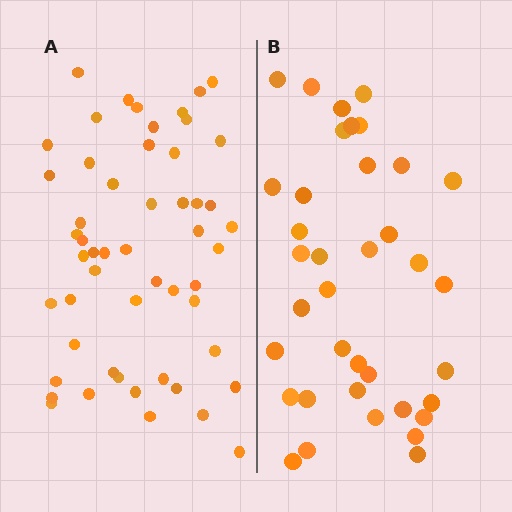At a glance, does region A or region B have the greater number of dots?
Region A (the left region) has more dots.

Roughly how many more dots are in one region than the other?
Region A has approximately 15 more dots than region B.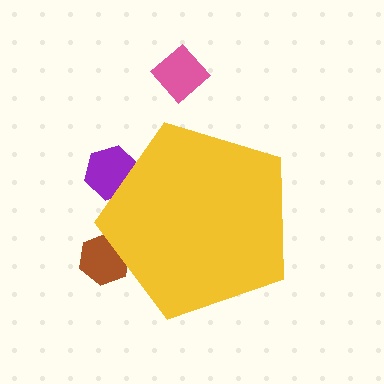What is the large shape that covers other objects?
A yellow pentagon.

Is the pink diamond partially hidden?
No, the pink diamond is fully visible.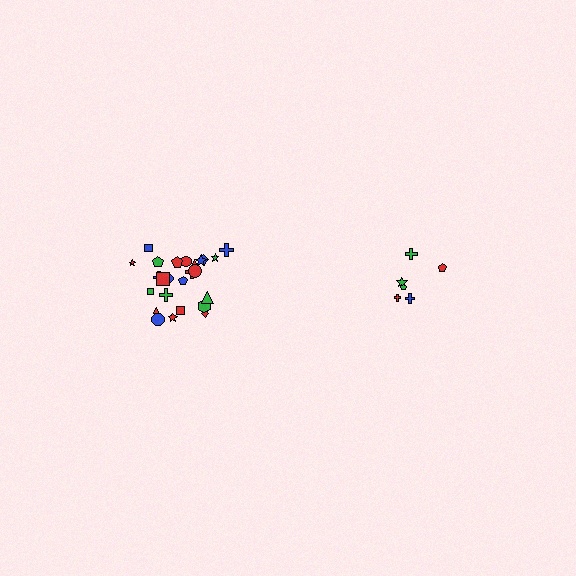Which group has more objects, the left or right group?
The left group.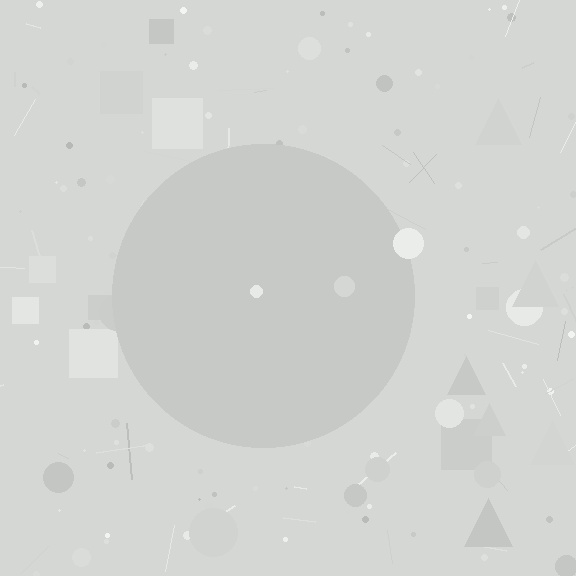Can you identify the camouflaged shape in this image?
The camouflaged shape is a circle.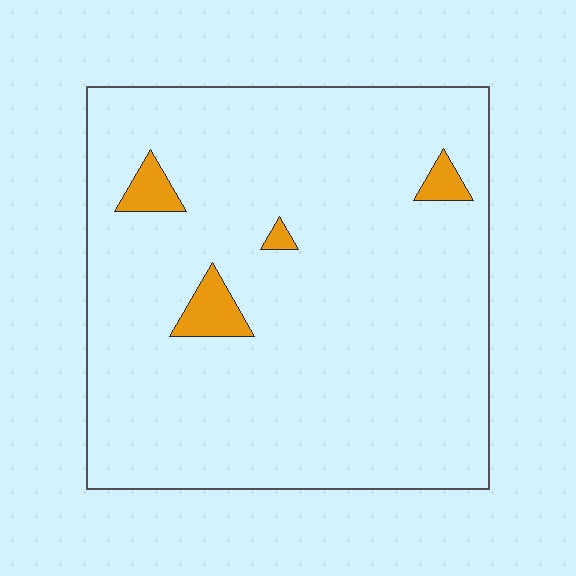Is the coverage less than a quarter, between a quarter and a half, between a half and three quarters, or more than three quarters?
Less than a quarter.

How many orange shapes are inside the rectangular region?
4.